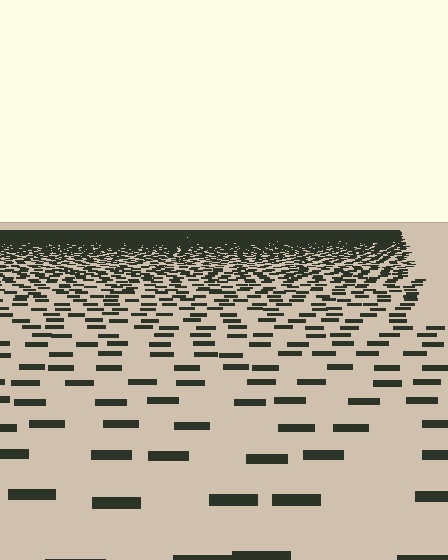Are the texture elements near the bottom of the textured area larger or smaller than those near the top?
Larger. Near the bottom, elements are closer to the viewer and appear at a bigger on-screen size.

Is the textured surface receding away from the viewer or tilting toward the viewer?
The surface is receding away from the viewer. Texture elements get smaller and denser toward the top.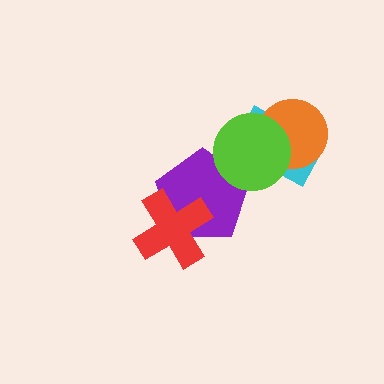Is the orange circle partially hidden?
Yes, it is partially covered by another shape.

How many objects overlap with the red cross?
1 object overlaps with the red cross.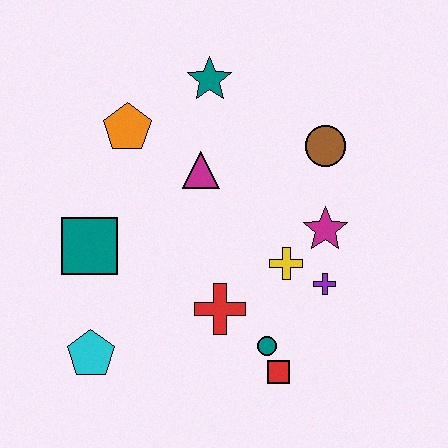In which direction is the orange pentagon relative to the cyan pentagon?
The orange pentagon is above the cyan pentagon.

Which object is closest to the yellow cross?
The purple cross is closest to the yellow cross.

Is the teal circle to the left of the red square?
Yes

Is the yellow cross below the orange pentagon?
Yes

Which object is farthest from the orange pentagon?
The red square is farthest from the orange pentagon.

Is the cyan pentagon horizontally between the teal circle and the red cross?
No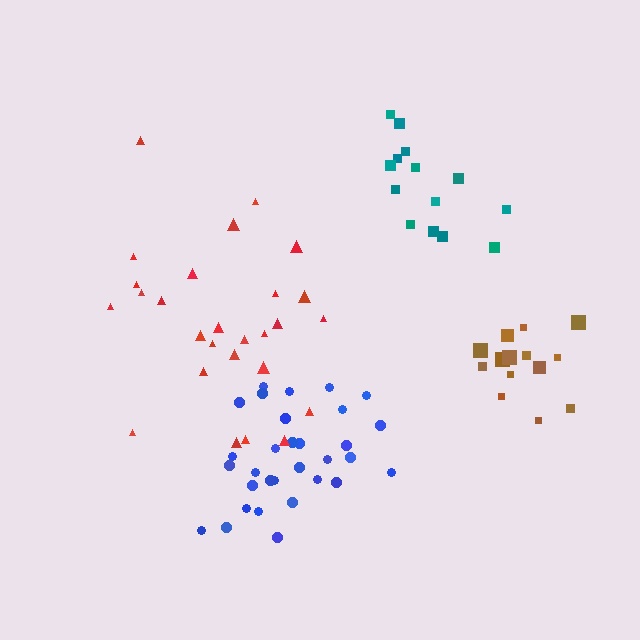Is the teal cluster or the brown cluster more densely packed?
Brown.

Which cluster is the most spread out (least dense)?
Teal.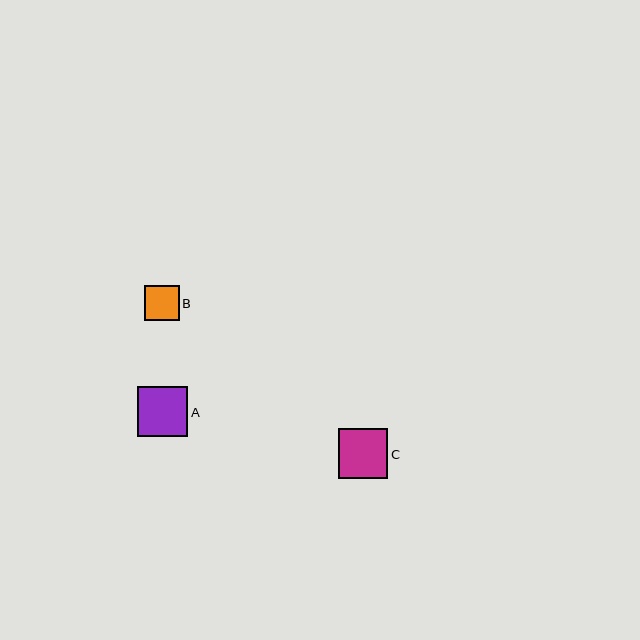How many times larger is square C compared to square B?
Square C is approximately 1.4 times the size of square B.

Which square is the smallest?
Square B is the smallest with a size of approximately 35 pixels.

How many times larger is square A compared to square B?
Square A is approximately 1.4 times the size of square B.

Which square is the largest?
Square A is the largest with a size of approximately 50 pixels.